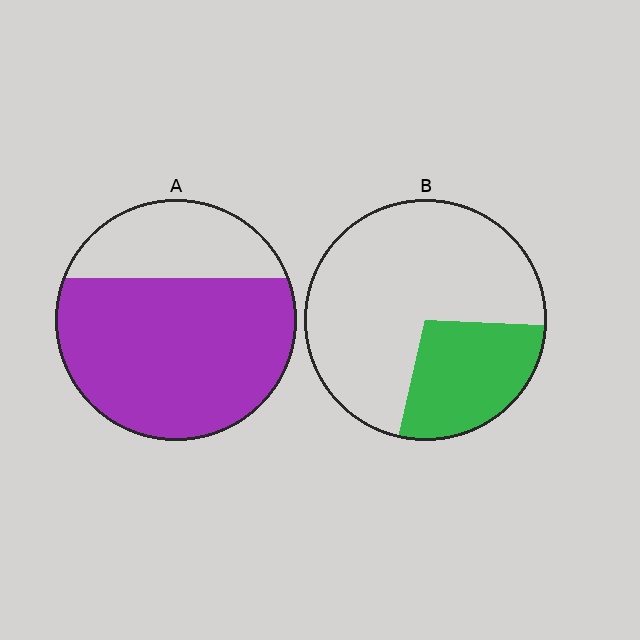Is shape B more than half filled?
No.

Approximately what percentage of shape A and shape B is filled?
A is approximately 70% and B is approximately 30%.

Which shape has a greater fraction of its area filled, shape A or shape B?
Shape A.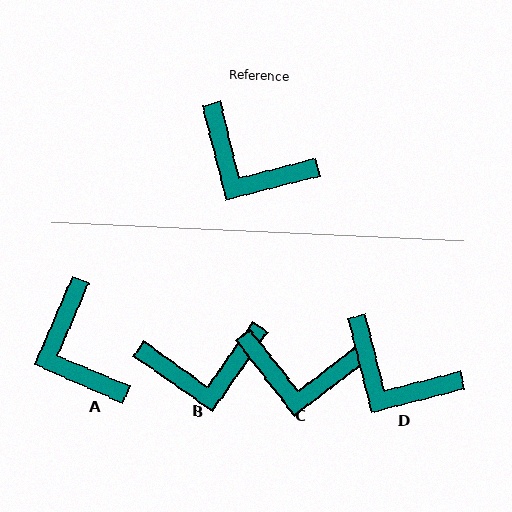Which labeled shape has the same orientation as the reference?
D.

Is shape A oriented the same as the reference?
No, it is off by about 37 degrees.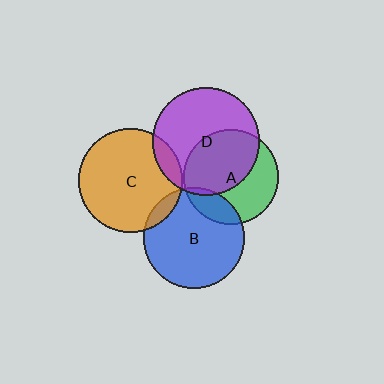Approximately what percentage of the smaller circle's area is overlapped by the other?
Approximately 55%.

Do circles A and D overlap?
Yes.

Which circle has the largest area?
Circle D (purple).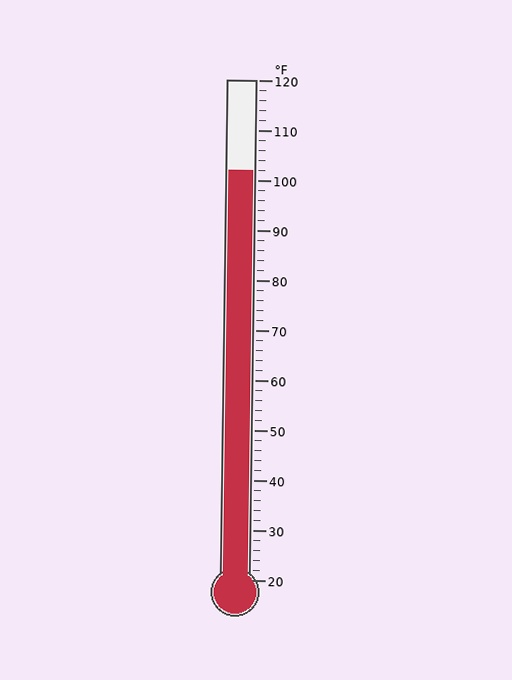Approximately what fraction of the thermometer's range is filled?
The thermometer is filled to approximately 80% of its range.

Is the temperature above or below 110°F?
The temperature is below 110°F.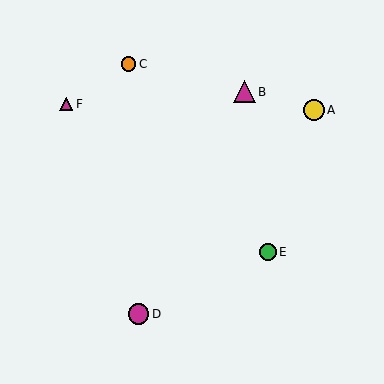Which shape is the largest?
The magenta triangle (labeled B) is the largest.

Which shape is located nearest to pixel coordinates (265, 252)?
The green circle (labeled E) at (268, 252) is nearest to that location.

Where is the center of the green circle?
The center of the green circle is at (268, 252).